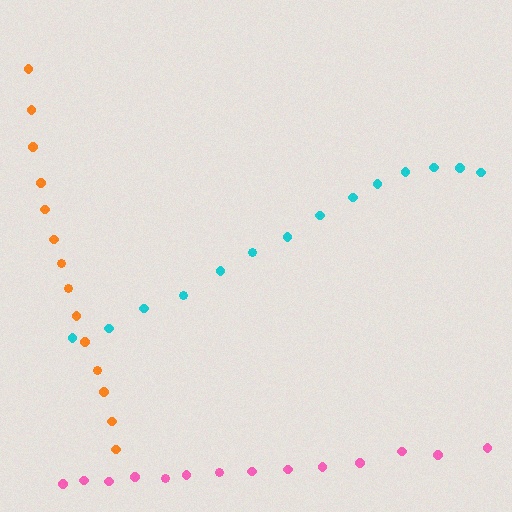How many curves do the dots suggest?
There are 3 distinct paths.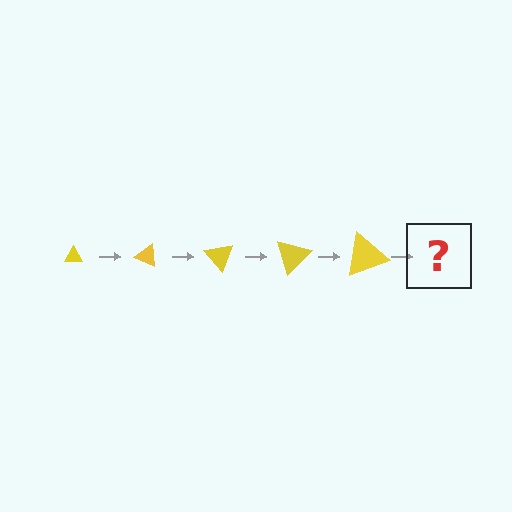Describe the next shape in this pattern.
It should be a triangle, larger than the previous one and rotated 125 degrees from the start.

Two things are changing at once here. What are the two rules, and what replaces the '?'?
The two rules are that the triangle grows larger each step and it rotates 25 degrees each step. The '?' should be a triangle, larger than the previous one and rotated 125 degrees from the start.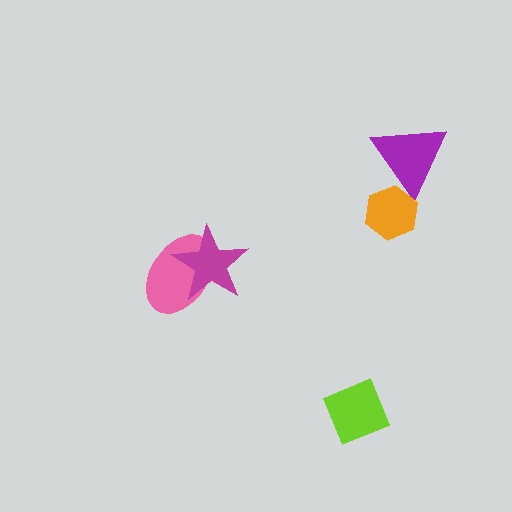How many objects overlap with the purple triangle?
1 object overlaps with the purple triangle.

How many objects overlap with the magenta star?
1 object overlaps with the magenta star.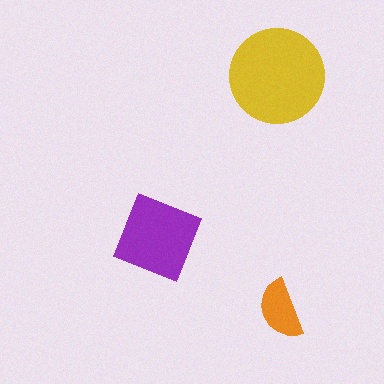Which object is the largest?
The yellow circle.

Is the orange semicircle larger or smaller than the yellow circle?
Smaller.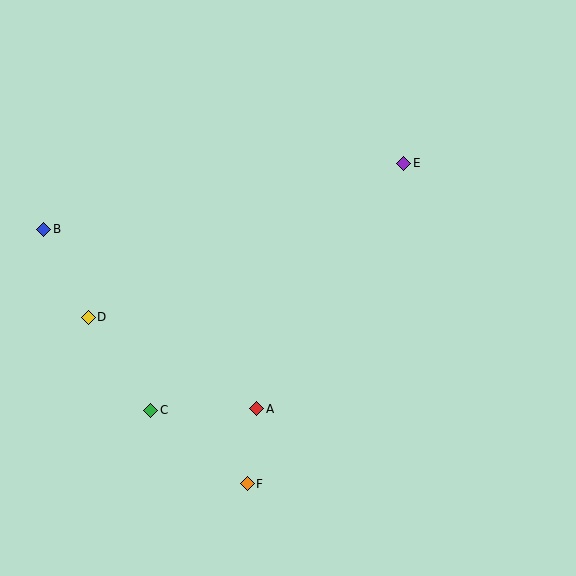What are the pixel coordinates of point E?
Point E is at (404, 163).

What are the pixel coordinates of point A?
Point A is at (257, 409).